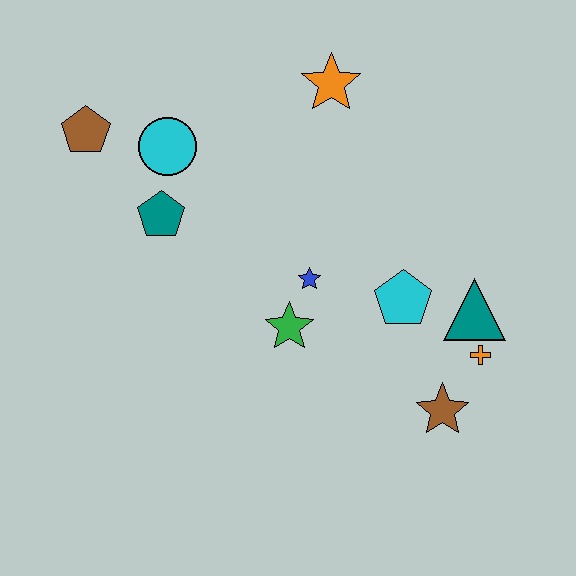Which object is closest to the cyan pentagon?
The teal triangle is closest to the cyan pentagon.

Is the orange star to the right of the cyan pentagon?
No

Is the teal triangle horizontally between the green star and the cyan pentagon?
No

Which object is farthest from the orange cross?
The brown pentagon is farthest from the orange cross.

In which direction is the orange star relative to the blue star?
The orange star is above the blue star.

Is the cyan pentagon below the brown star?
No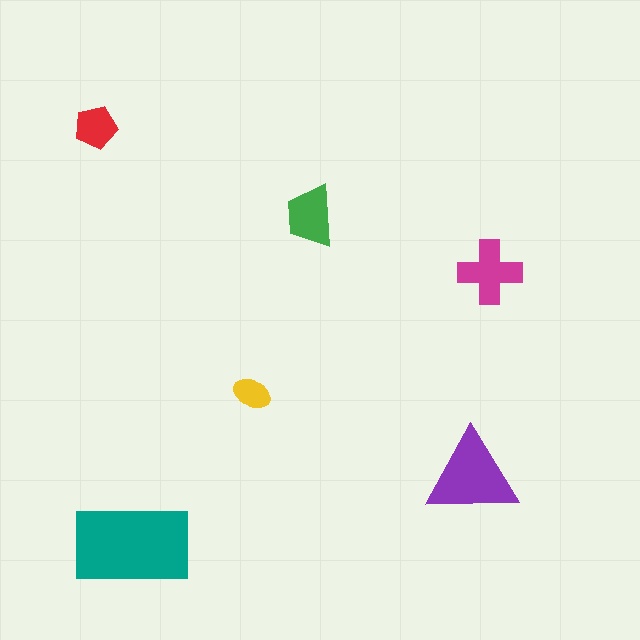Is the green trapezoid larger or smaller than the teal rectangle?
Smaller.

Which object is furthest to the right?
The magenta cross is rightmost.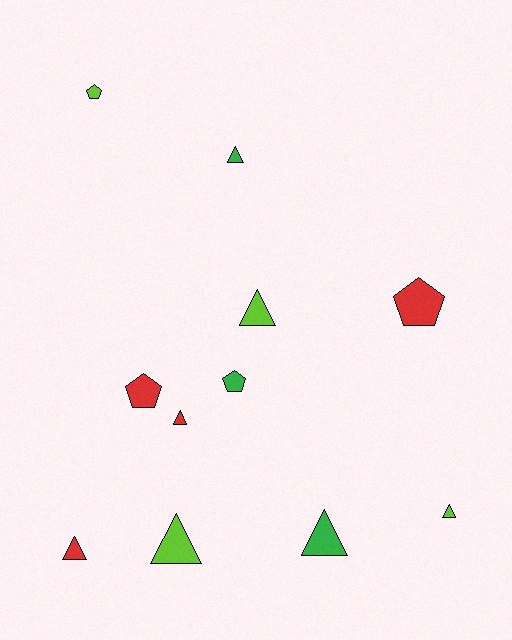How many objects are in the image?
There are 11 objects.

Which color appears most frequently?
Lime, with 4 objects.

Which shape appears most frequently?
Triangle, with 7 objects.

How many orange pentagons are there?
There are no orange pentagons.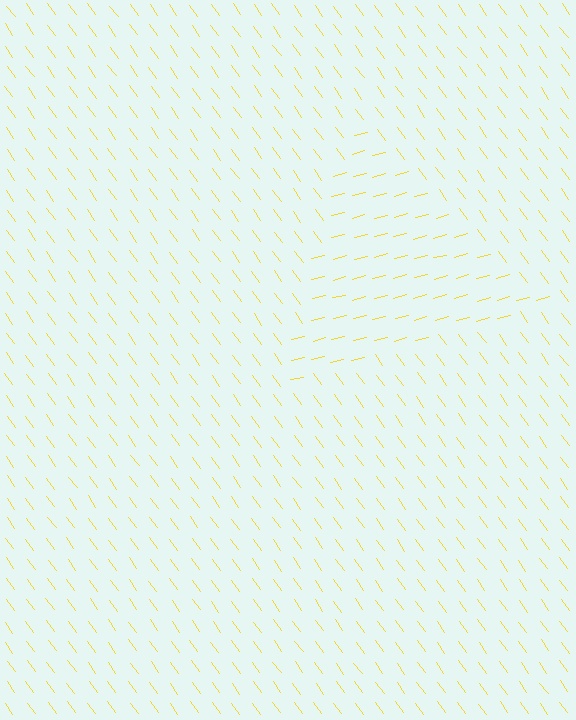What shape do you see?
I see a triangle.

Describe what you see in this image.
The image is filled with small yellow line segments. A triangle region in the image has lines oriented differently from the surrounding lines, creating a visible texture boundary.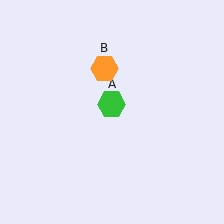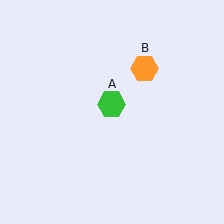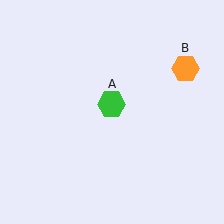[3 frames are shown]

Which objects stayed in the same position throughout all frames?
Green hexagon (object A) remained stationary.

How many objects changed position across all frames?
1 object changed position: orange hexagon (object B).